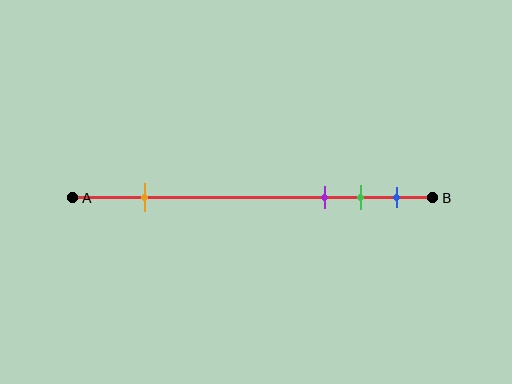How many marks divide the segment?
There are 4 marks dividing the segment.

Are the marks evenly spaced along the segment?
No, the marks are not evenly spaced.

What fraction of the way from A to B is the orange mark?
The orange mark is approximately 20% (0.2) of the way from A to B.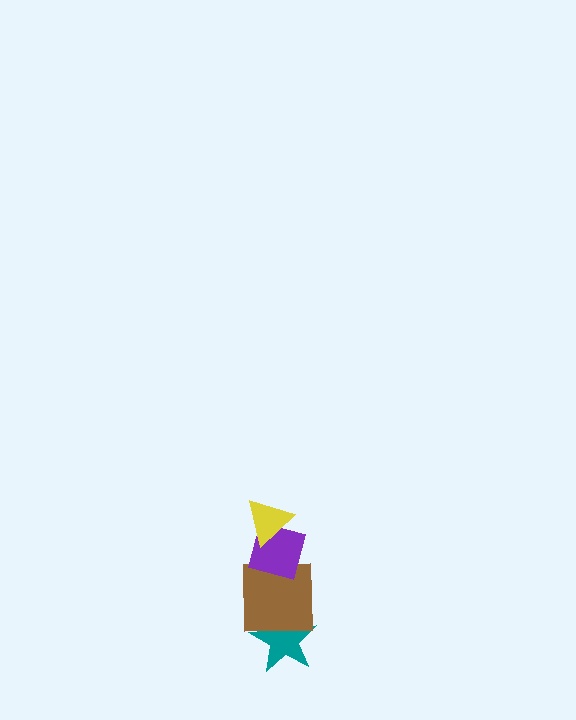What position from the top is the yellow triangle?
The yellow triangle is 1st from the top.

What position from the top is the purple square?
The purple square is 2nd from the top.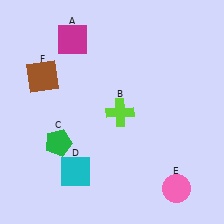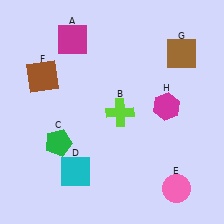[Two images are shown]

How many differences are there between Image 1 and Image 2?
There are 2 differences between the two images.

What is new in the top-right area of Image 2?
A magenta hexagon (H) was added in the top-right area of Image 2.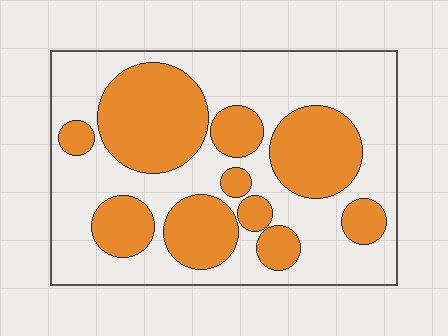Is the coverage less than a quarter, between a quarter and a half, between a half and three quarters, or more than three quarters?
Between a quarter and a half.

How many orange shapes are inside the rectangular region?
10.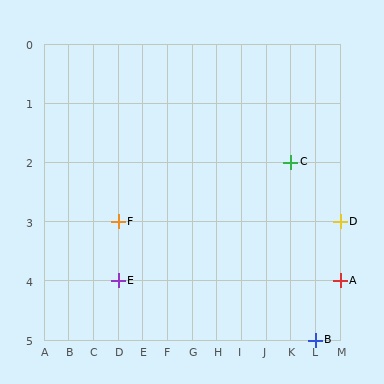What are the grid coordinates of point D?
Point D is at grid coordinates (M, 3).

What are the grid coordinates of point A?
Point A is at grid coordinates (M, 4).